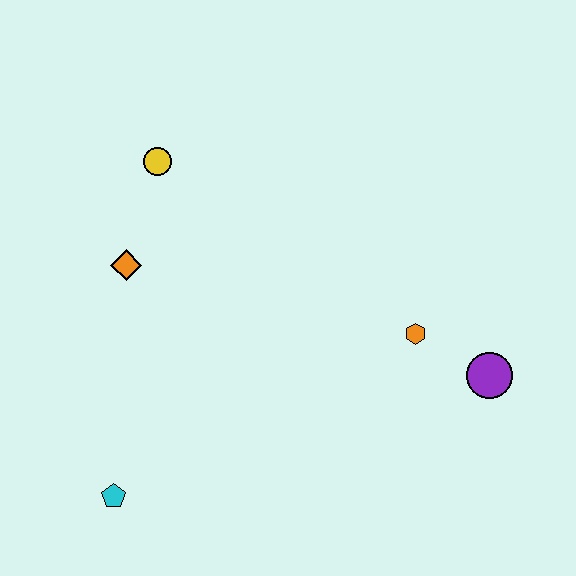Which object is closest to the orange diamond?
The yellow circle is closest to the orange diamond.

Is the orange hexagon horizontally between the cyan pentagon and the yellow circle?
No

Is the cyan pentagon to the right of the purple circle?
No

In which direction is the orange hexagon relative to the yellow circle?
The orange hexagon is to the right of the yellow circle.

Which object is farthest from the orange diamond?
The purple circle is farthest from the orange diamond.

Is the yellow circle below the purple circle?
No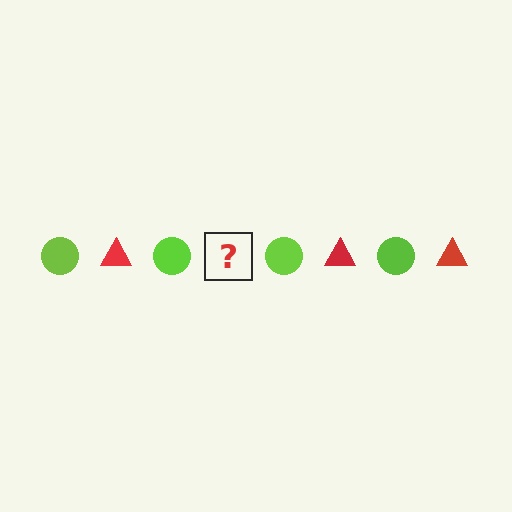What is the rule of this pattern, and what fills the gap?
The rule is that the pattern alternates between lime circle and red triangle. The gap should be filled with a red triangle.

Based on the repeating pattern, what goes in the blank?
The blank should be a red triangle.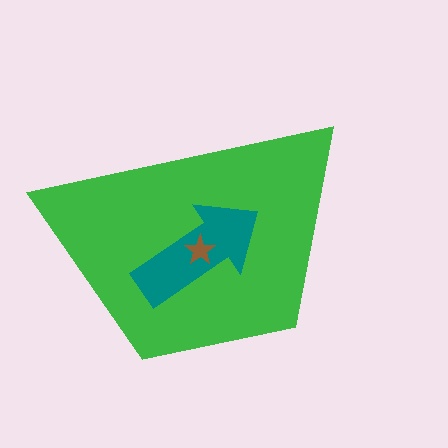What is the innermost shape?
The brown star.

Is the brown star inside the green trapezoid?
Yes.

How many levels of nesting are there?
3.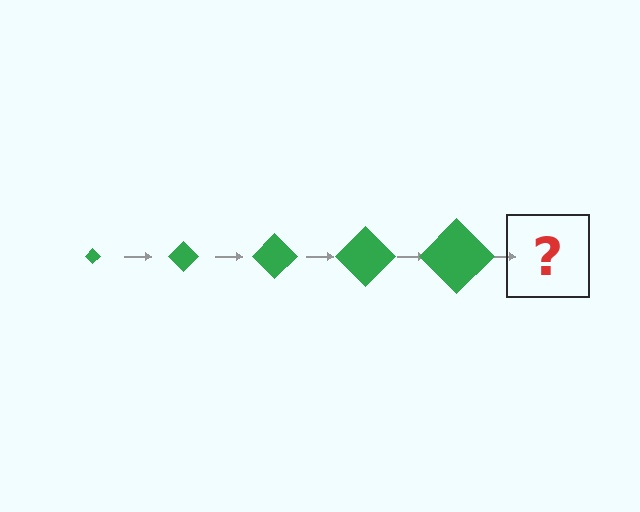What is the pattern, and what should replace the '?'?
The pattern is that the diamond gets progressively larger each step. The '?' should be a green diamond, larger than the previous one.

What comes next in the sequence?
The next element should be a green diamond, larger than the previous one.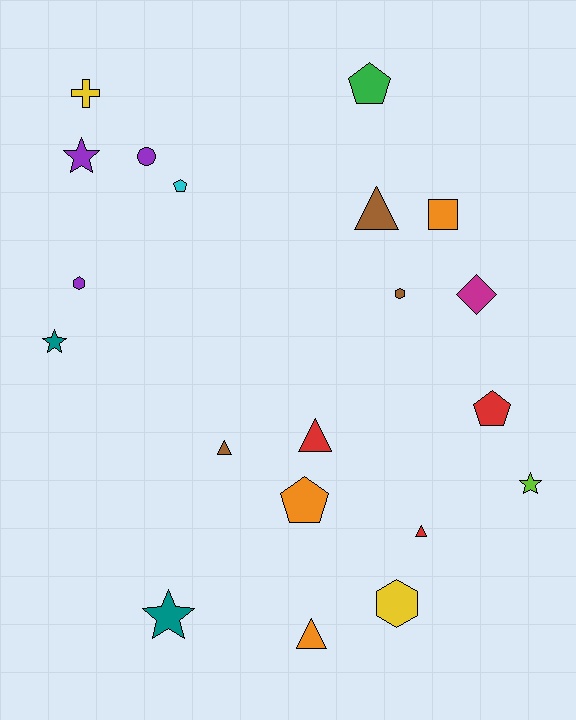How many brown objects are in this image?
There are 3 brown objects.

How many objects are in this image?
There are 20 objects.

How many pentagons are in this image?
There are 4 pentagons.